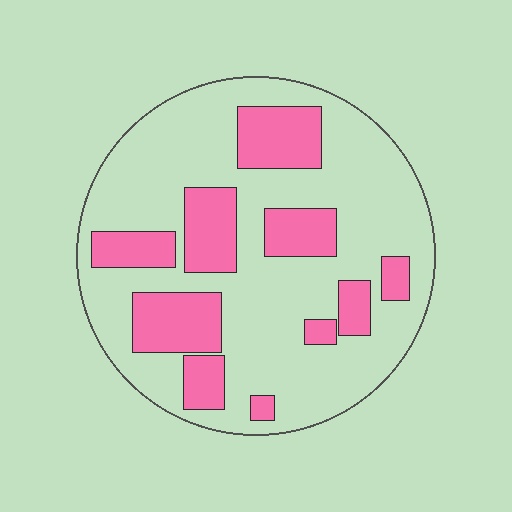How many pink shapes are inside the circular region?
10.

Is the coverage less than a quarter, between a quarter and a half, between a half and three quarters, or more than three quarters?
Between a quarter and a half.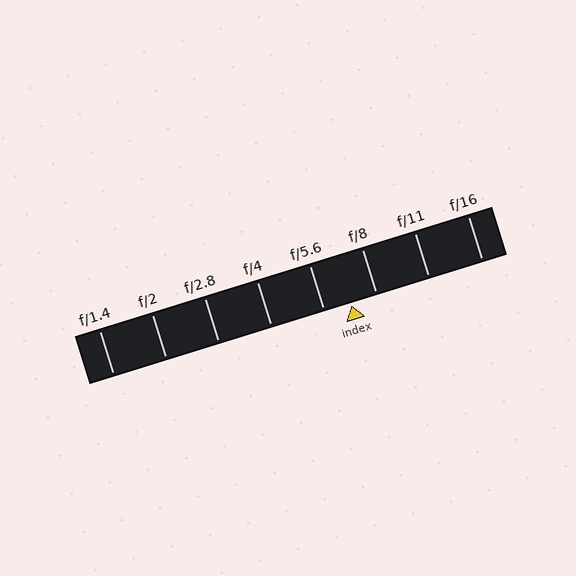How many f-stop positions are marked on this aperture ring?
There are 8 f-stop positions marked.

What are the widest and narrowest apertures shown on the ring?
The widest aperture shown is f/1.4 and the narrowest is f/16.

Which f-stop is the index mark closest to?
The index mark is closest to f/8.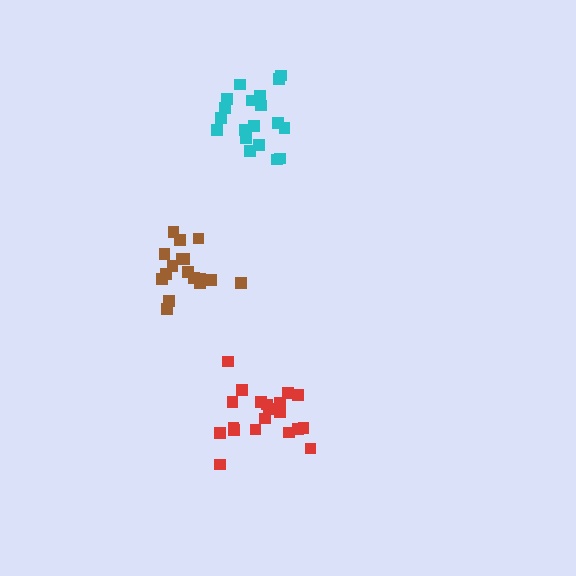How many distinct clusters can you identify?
There are 3 distinct clusters.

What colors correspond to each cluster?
The clusters are colored: red, brown, cyan.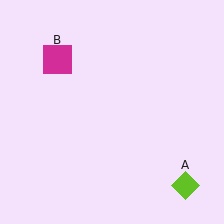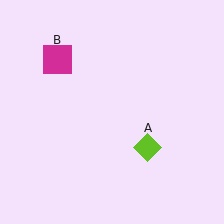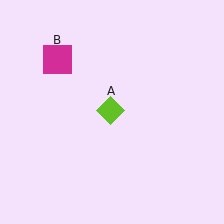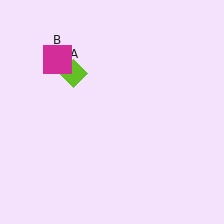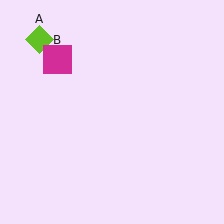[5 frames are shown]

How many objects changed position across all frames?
1 object changed position: lime diamond (object A).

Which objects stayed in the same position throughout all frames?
Magenta square (object B) remained stationary.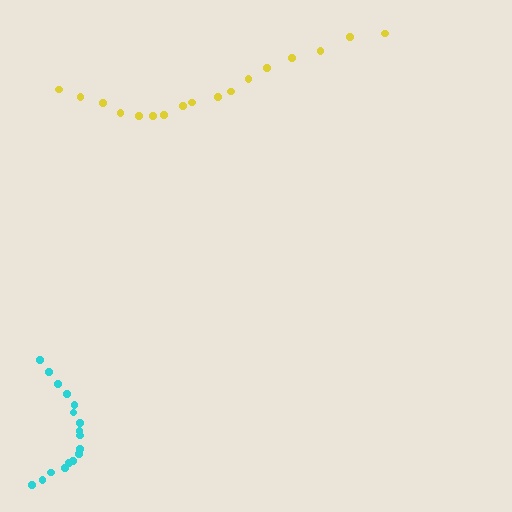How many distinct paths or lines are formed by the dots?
There are 2 distinct paths.